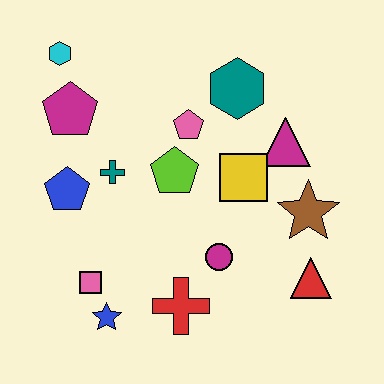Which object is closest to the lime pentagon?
The pink pentagon is closest to the lime pentagon.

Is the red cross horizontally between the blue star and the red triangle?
Yes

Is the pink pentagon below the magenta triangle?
No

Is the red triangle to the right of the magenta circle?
Yes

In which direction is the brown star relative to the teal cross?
The brown star is to the right of the teal cross.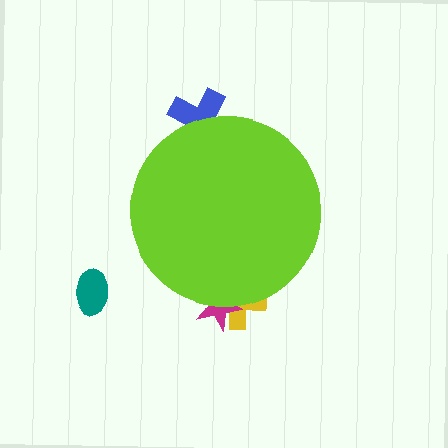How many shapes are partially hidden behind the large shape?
3 shapes are partially hidden.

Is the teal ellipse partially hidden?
No, the teal ellipse is fully visible.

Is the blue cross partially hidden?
Yes, the blue cross is partially hidden behind the lime circle.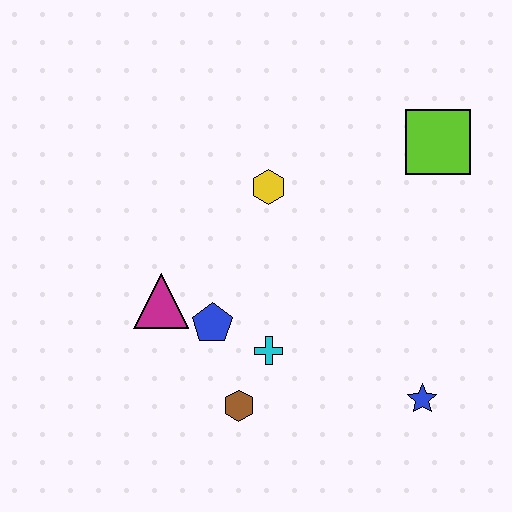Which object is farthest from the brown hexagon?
The lime square is farthest from the brown hexagon.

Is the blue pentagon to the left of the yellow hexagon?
Yes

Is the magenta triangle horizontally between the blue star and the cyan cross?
No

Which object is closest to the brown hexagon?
The cyan cross is closest to the brown hexagon.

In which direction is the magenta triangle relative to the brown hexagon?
The magenta triangle is above the brown hexagon.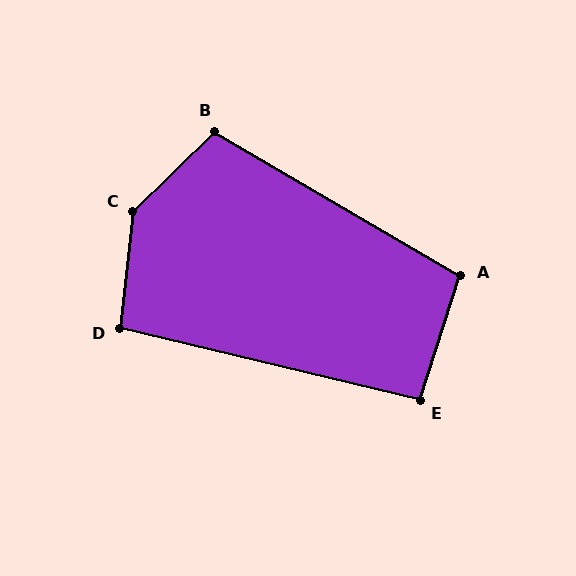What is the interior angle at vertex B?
Approximately 105 degrees (obtuse).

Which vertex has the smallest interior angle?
E, at approximately 95 degrees.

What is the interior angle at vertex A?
Approximately 102 degrees (obtuse).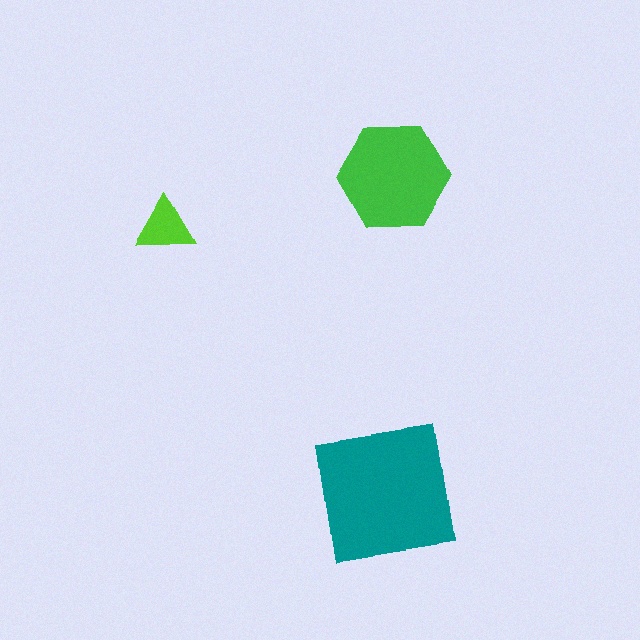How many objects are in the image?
There are 3 objects in the image.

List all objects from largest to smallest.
The teal square, the green hexagon, the lime triangle.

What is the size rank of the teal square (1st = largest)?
1st.